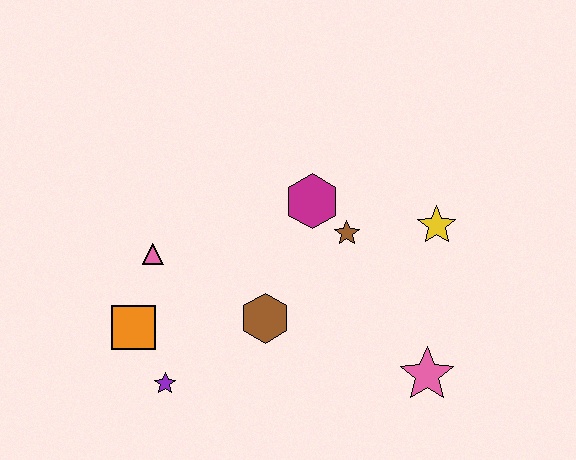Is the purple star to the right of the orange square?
Yes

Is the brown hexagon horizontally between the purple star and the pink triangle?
No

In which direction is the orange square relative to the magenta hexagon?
The orange square is to the left of the magenta hexagon.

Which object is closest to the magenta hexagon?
The brown star is closest to the magenta hexagon.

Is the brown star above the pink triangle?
Yes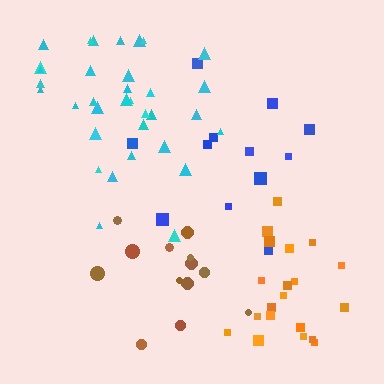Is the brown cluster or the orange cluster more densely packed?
Orange.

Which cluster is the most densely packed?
Orange.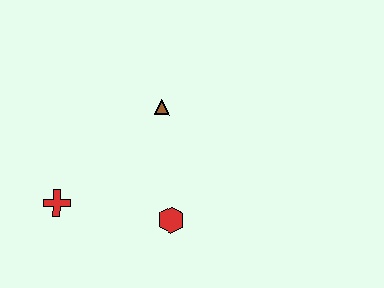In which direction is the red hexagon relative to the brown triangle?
The red hexagon is below the brown triangle.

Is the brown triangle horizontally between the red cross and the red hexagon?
Yes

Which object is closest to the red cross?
The red hexagon is closest to the red cross.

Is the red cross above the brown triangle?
No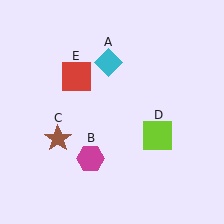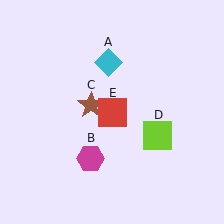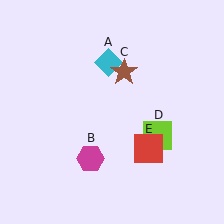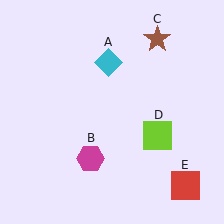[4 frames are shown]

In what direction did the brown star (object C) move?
The brown star (object C) moved up and to the right.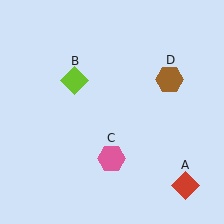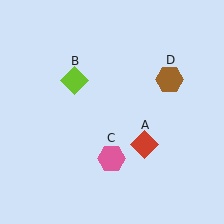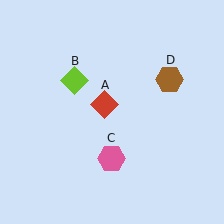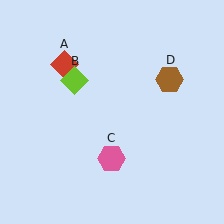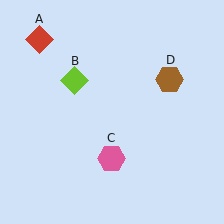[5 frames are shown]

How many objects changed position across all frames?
1 object changed position: red diamond (object A).